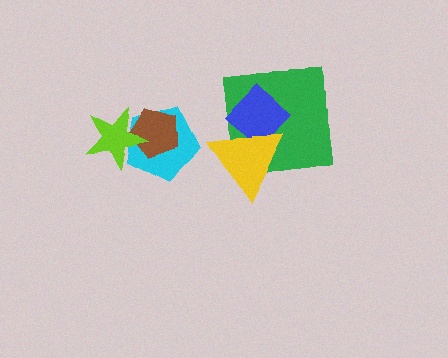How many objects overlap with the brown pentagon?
2 objects overlap with the brown pentagon.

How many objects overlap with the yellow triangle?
2 objects overlap with the yellow triangle.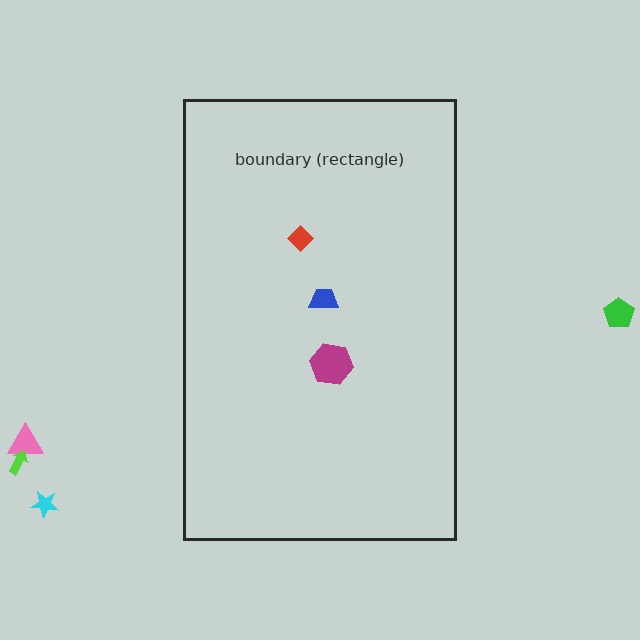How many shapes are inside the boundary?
3 inside, 4 outside.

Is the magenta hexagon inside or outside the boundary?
Inside.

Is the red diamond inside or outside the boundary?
Inside.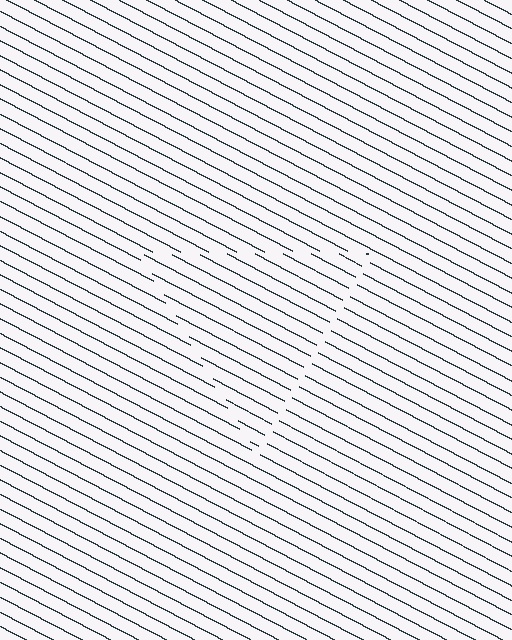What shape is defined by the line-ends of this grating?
An illusory triangle. The interior of the shape contains the same grating, shifted by half a period — the contour is defined by the phase discontinuity where line-ends from the inner and outer gratings abut.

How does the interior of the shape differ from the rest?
The interior of the shape contains the same grating, shifted by half a period — the contour is defined by the phase discontinuity where line-ends from the inner and outer gratings abut.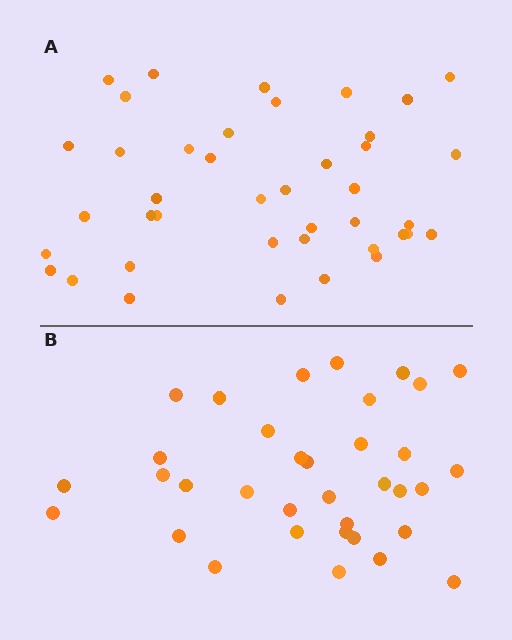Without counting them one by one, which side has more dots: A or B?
Region A (the top region) has more dots.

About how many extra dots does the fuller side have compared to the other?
Region A has about 6 more dots than region B.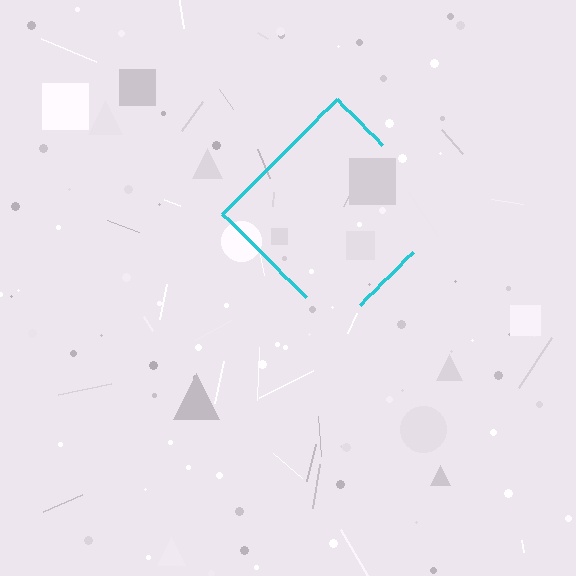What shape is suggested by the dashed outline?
The dashed outline suggests a diamond.